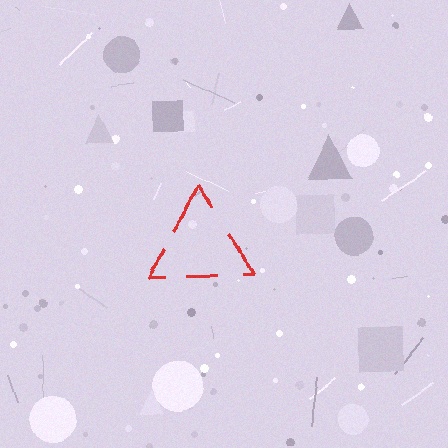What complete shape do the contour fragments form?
The contour fragments form a triangle.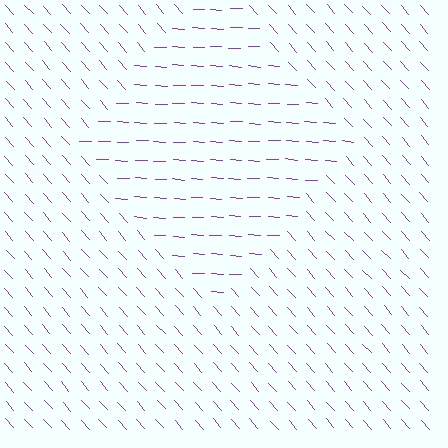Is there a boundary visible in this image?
Yes, there is a texture boundary formed by a change in line orientation.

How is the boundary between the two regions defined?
The boundary is defined purely by a change in line orientation (approximately 45 degrees difference). All lines are the same color and thickness.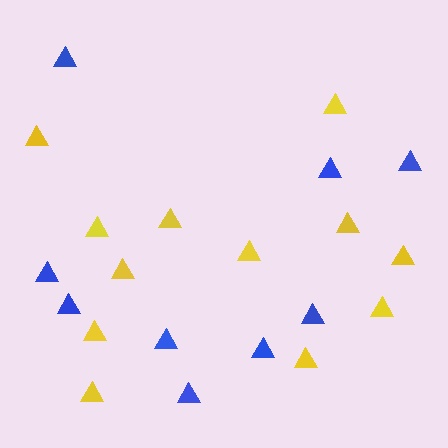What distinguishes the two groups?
There are 2 groups: one group of yellow triangles (12) and one group of blue triangles (9).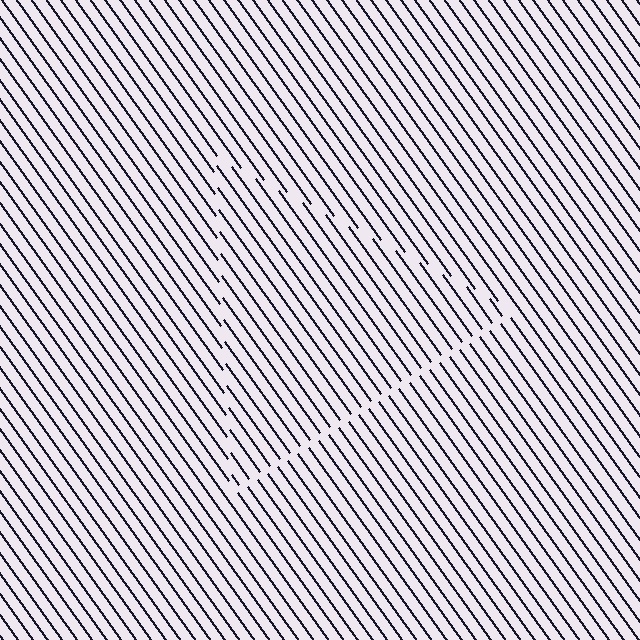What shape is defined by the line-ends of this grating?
An illusory triangle. The interior of the shape contains the same grating, shifted by half a period — the contour is defined by the phase discontinuity where line-ends from the inner and outer gratings abut.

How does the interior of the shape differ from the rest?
The interior of the shape contains the same grating, shifted by half a period — the contour is defined by the phase discontinuity where line-ends from the inner and outer gratings abut.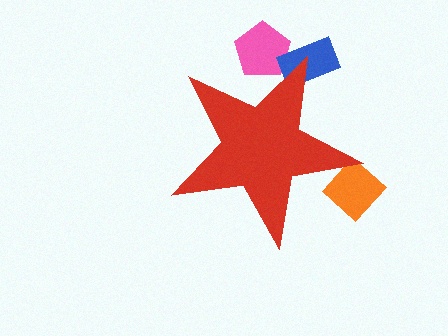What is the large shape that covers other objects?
A red star.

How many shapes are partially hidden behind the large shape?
3 shapes are partially hidden.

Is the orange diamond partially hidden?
Yes, the orange diamond is partially hidden behind the red star.